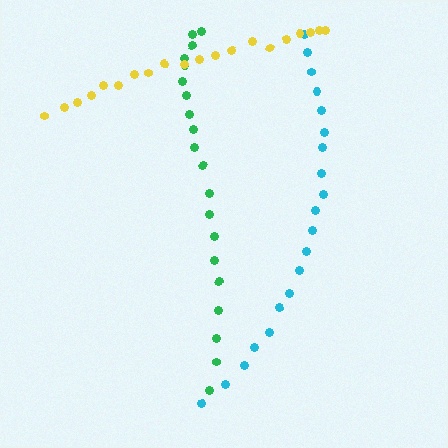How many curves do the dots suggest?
There are 3 distinct paths.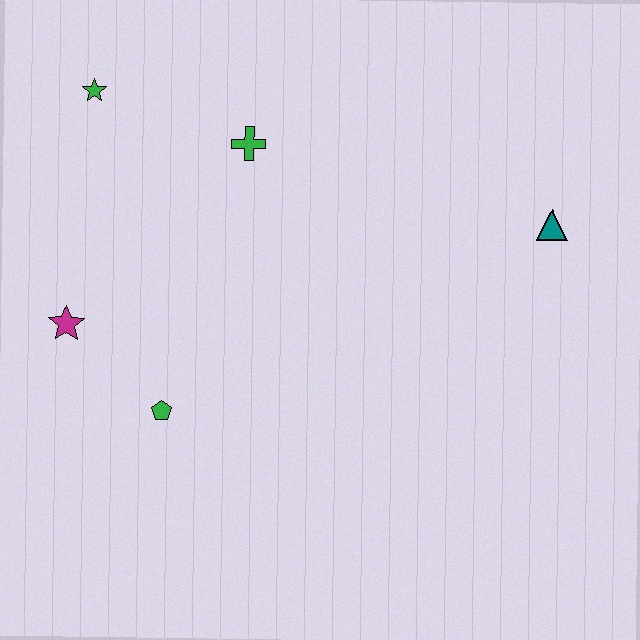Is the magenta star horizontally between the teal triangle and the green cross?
No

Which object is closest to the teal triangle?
The green cross is closest to the teal triangle.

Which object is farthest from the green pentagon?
The teal triangle is farthest from the green pentagon.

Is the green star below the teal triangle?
No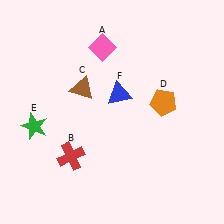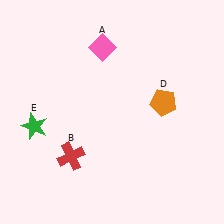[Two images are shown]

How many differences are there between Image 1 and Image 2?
There are 2 differences between the two images.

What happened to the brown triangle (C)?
The brown triangle (C) was removed in Image 2. It was in the top-left area of Image 1.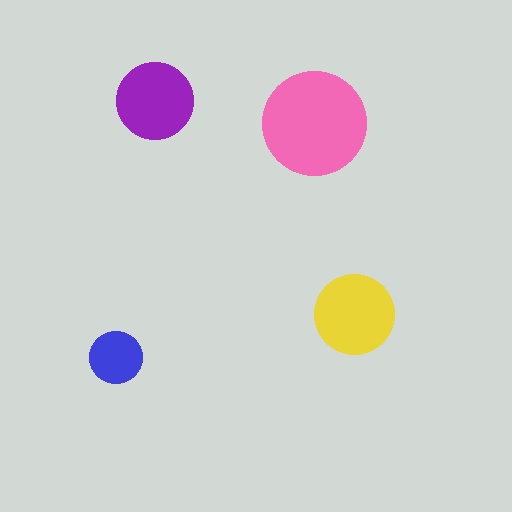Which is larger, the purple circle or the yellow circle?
The yellow one.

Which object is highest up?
The purple circle is topmost.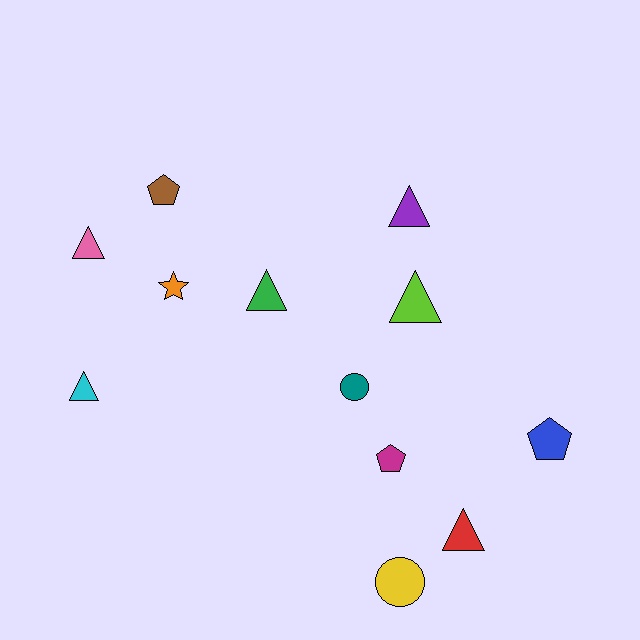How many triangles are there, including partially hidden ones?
There are 6 triangles.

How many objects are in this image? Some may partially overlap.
There are 12 objects.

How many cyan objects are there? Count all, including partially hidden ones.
There is 1 cyan object.